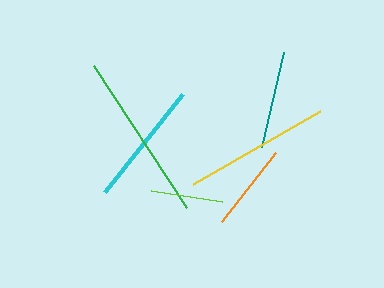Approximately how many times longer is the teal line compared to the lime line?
The teal line is approximately 1.4 times the length of the lime line.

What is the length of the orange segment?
The orange segment is approximately 88 pixels long.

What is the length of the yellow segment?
The yellow segment is approximately 147 pixels long.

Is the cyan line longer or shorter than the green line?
The green line is longer than the cyan line.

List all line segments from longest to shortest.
From longest to shortest: green, yellow, cyan, teal, orange, lime.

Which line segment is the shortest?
The lime line is the shortest at approximately 72 pixels.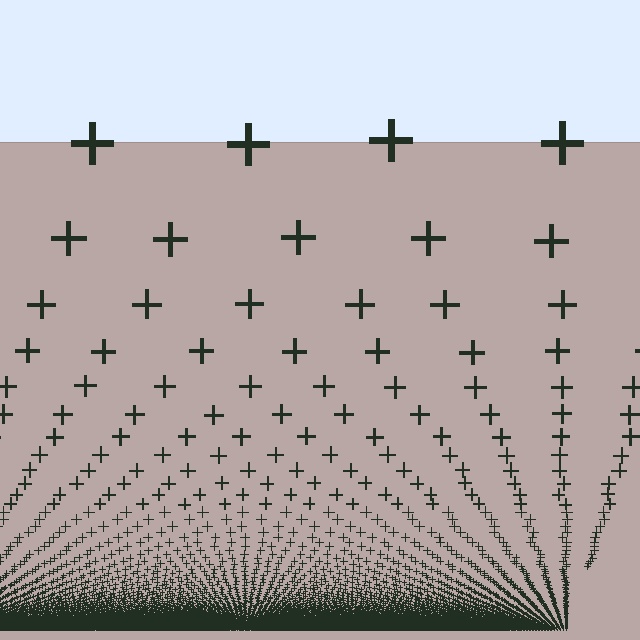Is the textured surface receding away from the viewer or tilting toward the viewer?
The surface appears to tilt toward the viewer. Texture elements get larger and sparser toward the top.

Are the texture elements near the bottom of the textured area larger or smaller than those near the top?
Smaller. The gradient is inverted — elements near the bottom are smaller and denser.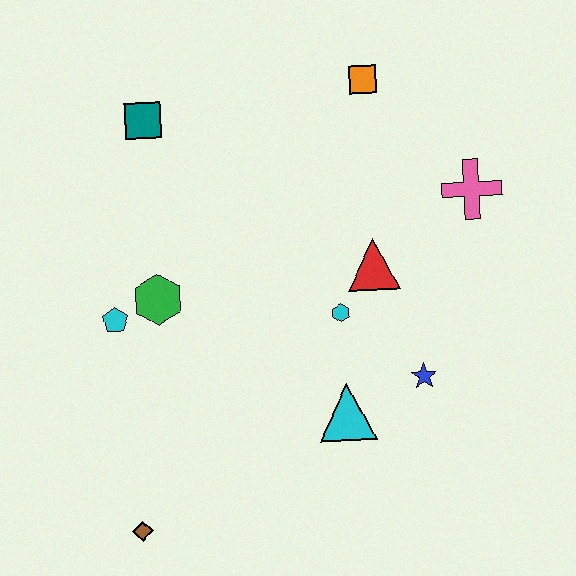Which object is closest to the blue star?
The cyan triangle is closest to the blue star.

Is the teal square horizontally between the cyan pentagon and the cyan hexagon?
Yes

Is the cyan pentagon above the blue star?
Yes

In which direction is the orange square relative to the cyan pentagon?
The orange square is to the right of the cyan pentagon.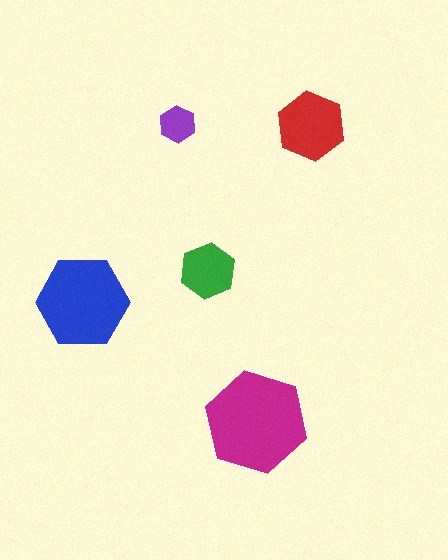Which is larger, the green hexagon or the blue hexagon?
The blue one.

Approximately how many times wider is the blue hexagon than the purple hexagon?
About 2.5 times wider.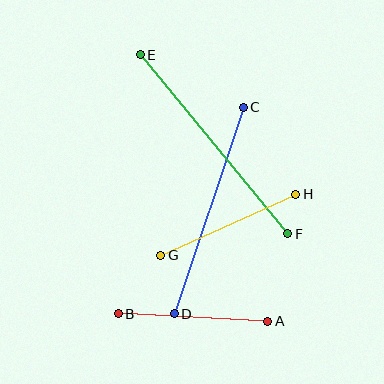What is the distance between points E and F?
The distance is approximately 232 pixels.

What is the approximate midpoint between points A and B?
The midpoint is at approximately (193, 317) pixels.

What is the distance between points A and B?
The distance is approximately 150 pixels.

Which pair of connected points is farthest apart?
Points E and F are farthest apart.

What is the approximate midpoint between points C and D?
The midpoint is at approximately (209, 211) pixels.